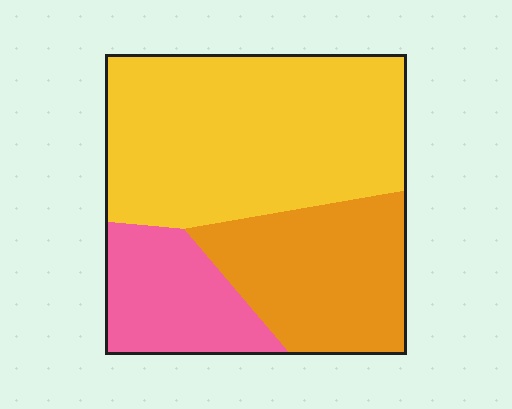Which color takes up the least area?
Pink, at roughly 20%.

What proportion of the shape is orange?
Orange takes up between a quarter and a half of the shape.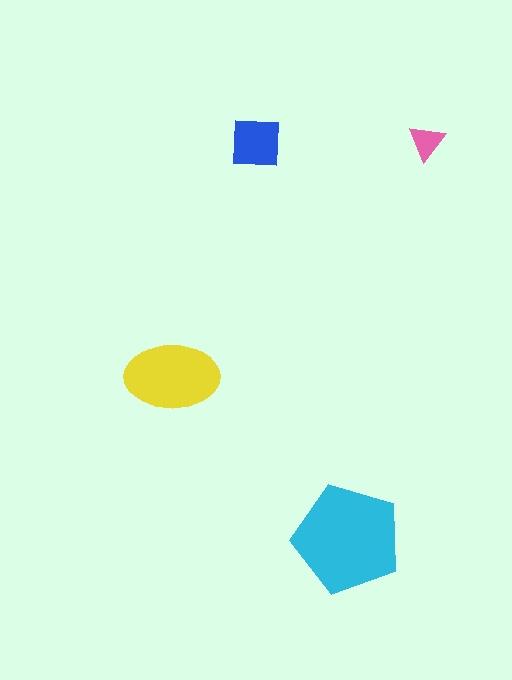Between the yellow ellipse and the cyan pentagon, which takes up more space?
The cyan pentagon.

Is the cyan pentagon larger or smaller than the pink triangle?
Larger.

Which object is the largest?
The cyan pentagon.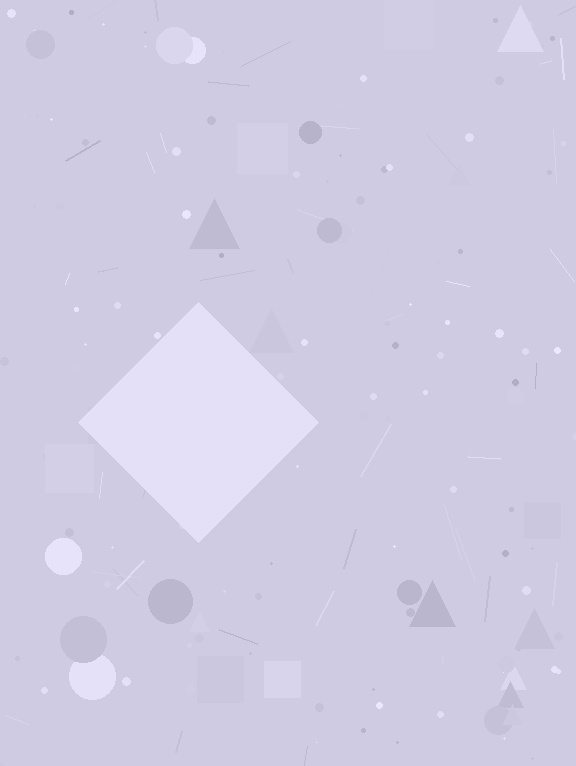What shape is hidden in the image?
A diamond is hidden in the image.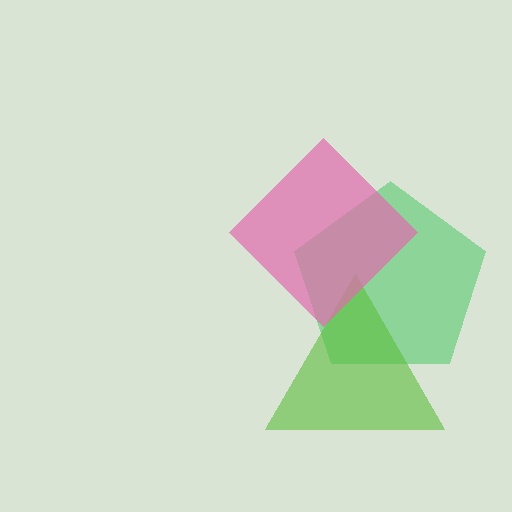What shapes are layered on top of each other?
The layered shapes are: a green pentagon, a lime triangle, a pink diamond.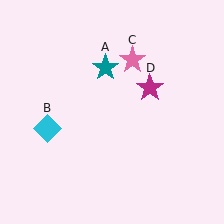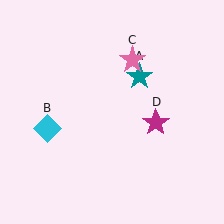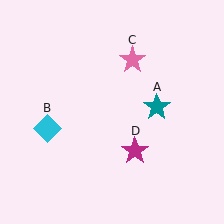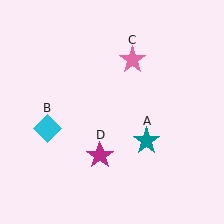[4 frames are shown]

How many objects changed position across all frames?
2 objects changed position: teal star (object A), magenta star (object D).